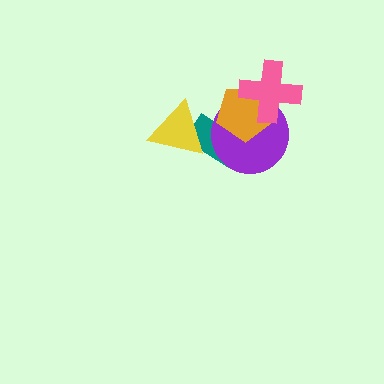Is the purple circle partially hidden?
Yes, it is partially covered by another shape.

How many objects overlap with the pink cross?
2 objects overlap with the pink cross.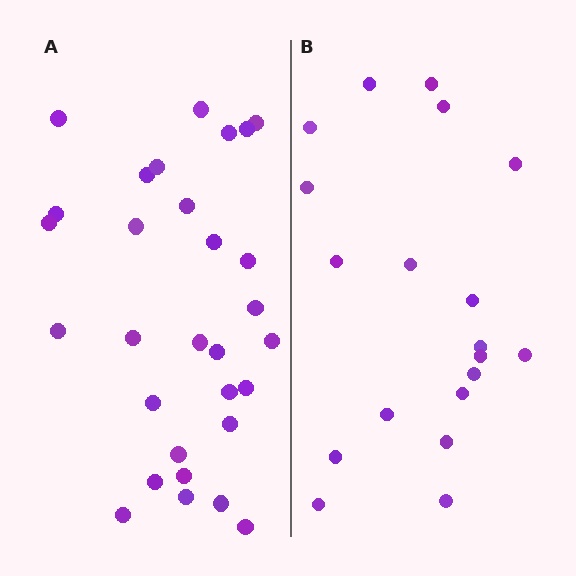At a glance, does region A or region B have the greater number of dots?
Region A (the left region) has more dots.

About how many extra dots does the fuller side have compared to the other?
Region A has roughly 12 or so more dots than region B.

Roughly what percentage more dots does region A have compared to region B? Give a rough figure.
About 60% more.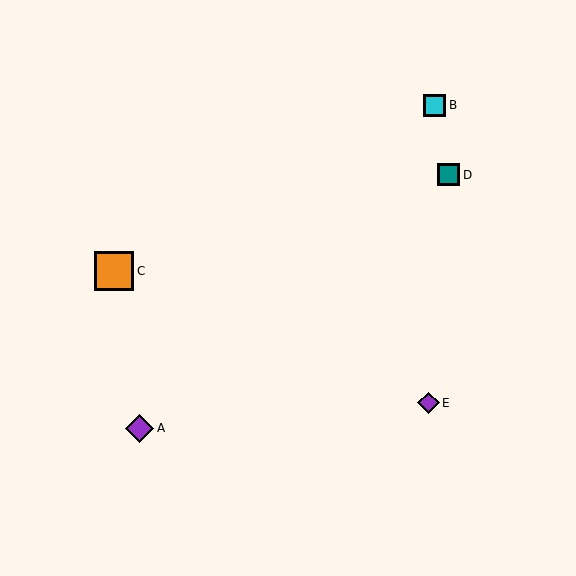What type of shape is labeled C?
Shape C is an orange square.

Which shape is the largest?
The orange square (labeled C) is the largest.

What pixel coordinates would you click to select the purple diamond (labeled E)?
Click at (429, 403) to select the purple diamond E.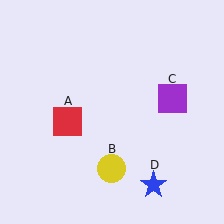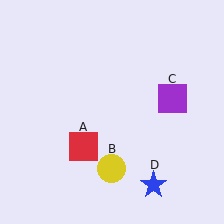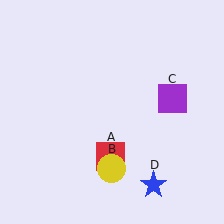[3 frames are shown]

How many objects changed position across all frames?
1 object changed position: red square (object A).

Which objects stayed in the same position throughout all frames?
Yellow circle (object B) and purple square (object C) and blue star (object D) remained stationary.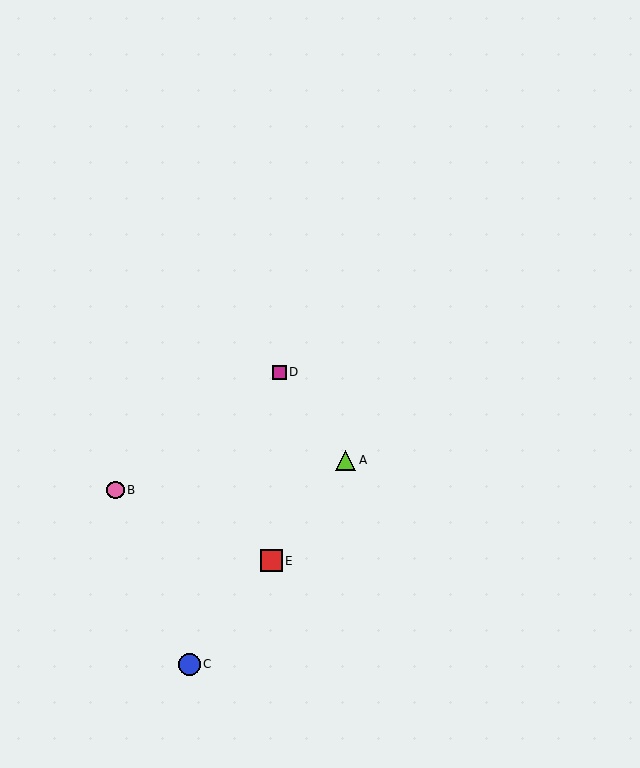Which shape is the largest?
The blue circle (labeled C) is the largest.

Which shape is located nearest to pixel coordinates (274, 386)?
The magenta square (labeled D) at (279, 372) is nearest to that location.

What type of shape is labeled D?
Shape D is a magenta square.